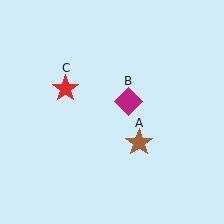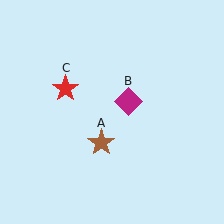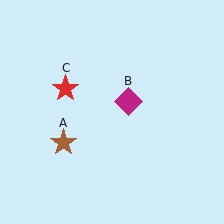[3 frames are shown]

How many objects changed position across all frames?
1 object changed position: brown star (object A).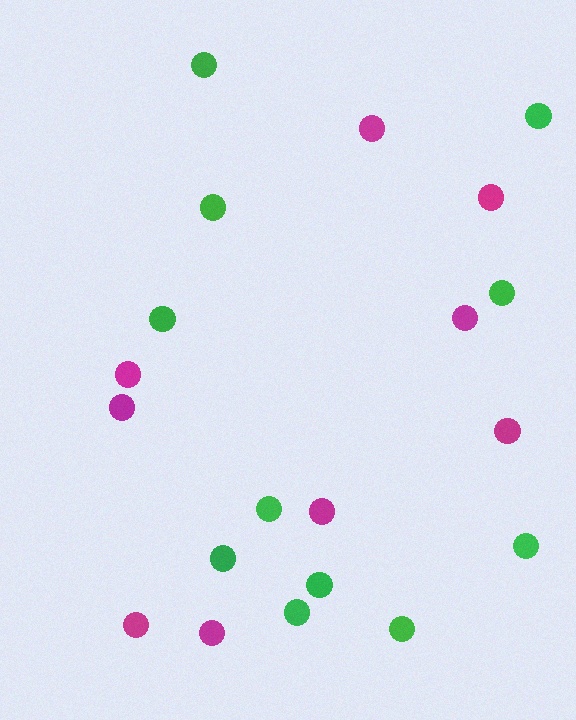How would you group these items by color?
There are 2 groups: one group of green circles (11) and one group of magenta circles (9).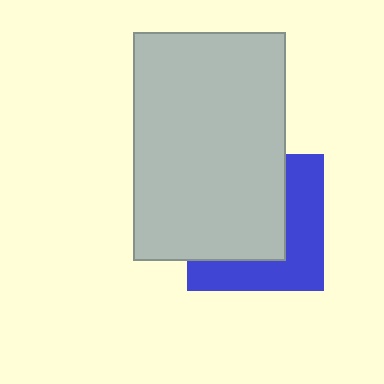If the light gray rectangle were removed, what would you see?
You would see the complete blue square.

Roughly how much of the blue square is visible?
A small part of it is visible (roughly 44%).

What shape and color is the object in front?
The object in front is a light gray rectangle.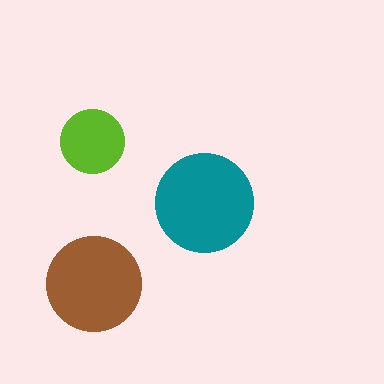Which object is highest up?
The lime circle is topmost.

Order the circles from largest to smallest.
the teal one, the brown one, the lime one.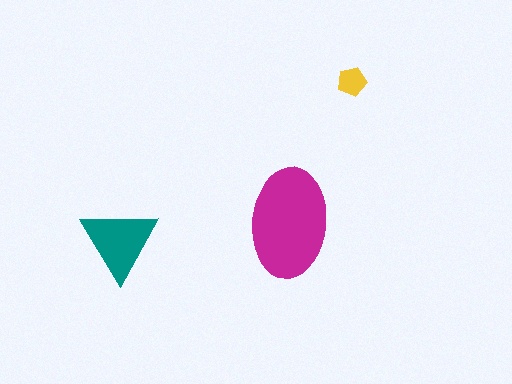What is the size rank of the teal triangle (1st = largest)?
2nd.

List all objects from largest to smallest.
The magenta ellipse, the teal triangle, the yellow pentagon.